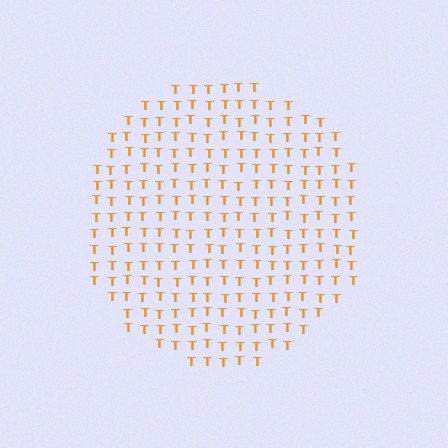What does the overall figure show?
The overall figure shows a circle.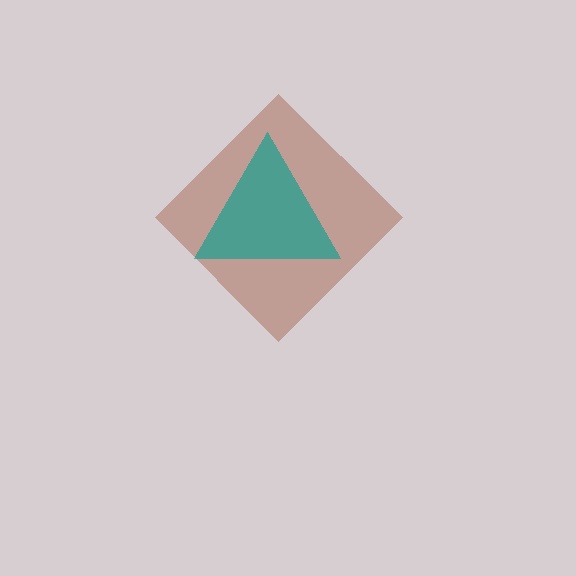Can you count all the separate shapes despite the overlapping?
Yes, there are 2 separate shapes.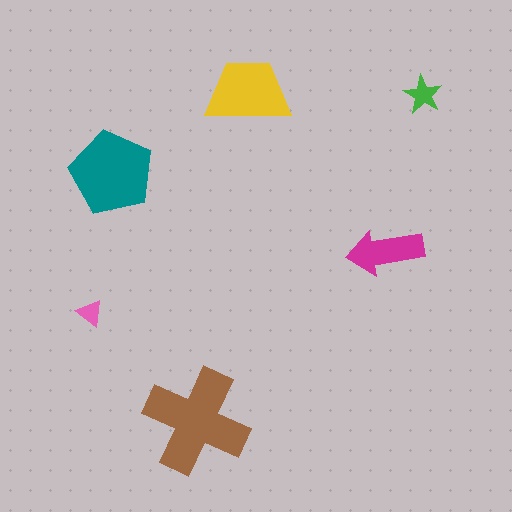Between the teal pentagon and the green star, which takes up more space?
The teal pentagon.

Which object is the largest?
The brown cross.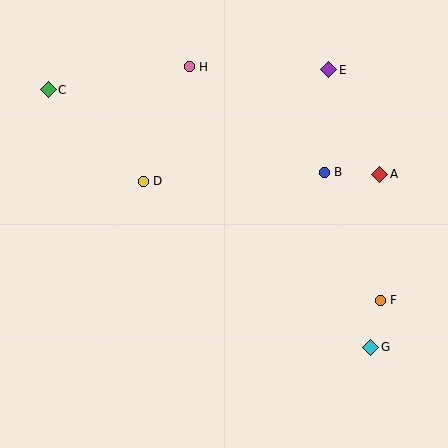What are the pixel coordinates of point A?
Point A is at (380, 174).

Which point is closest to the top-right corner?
Point E is closest to the top-right corner.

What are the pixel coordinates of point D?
Point D is at (143, 181).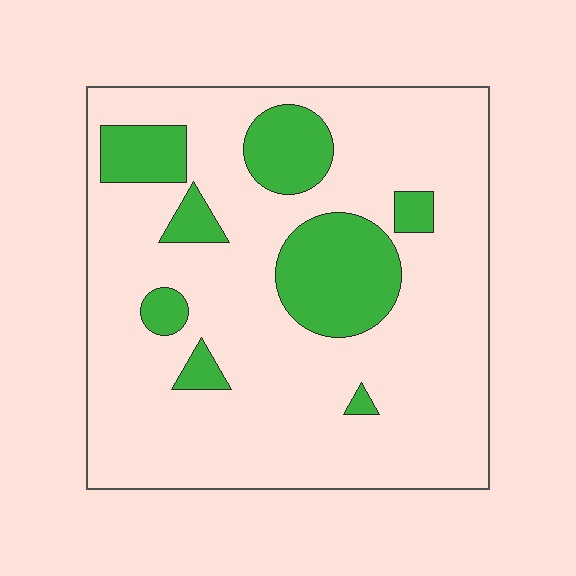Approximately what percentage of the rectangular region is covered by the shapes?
Approximately 20%.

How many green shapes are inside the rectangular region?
8.